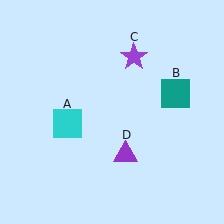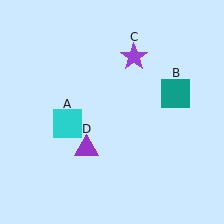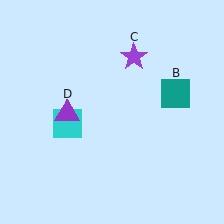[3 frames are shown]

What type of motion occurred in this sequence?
The purple triangle (object D) rotated clockwise around the center of the scene.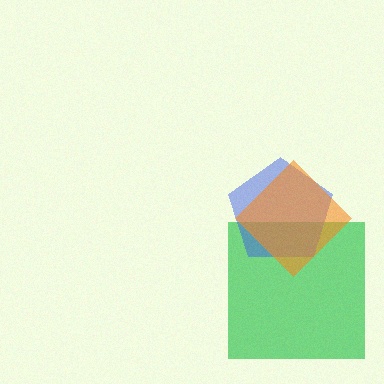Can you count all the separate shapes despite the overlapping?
Yes, there are 3 separate shapes.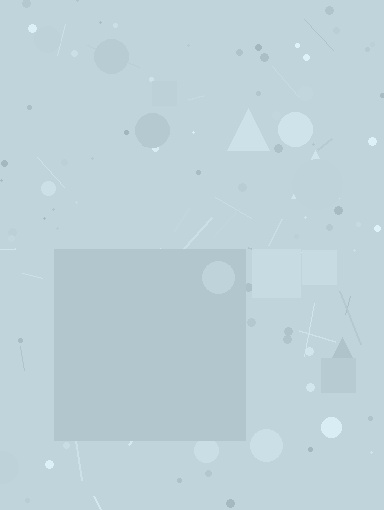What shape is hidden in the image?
A square is hidden in the image.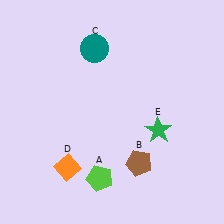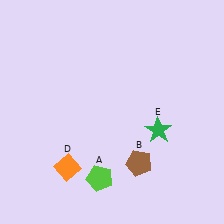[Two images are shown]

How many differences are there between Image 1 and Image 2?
There is 1 difference between the two images.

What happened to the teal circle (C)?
The teal circle (C) was removed in Image 2. It was in the top-left area of Image 1.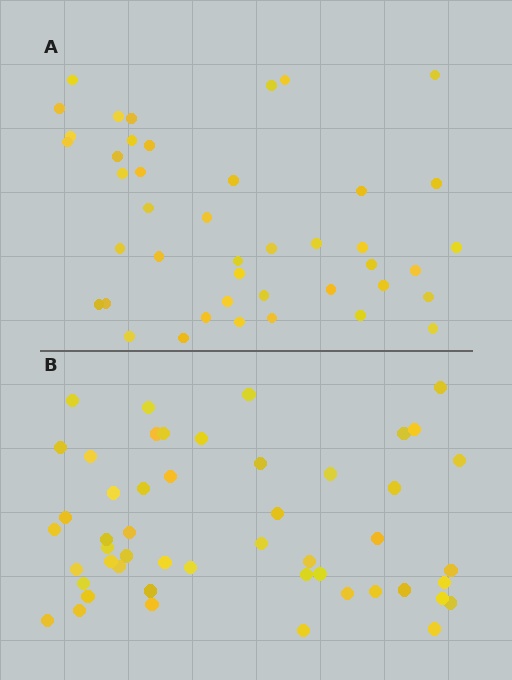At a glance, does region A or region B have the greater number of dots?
Region B (the bottom region) has more dots.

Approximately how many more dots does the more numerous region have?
Region B has roughly 8 or so more dots than region A.